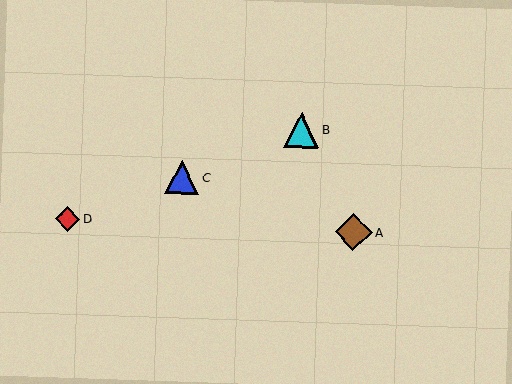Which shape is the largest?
The brown diamond (labeled A) is the largest.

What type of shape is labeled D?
Shape D is a red diamond.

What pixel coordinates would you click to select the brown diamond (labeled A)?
Click at (353, 232) to select the brown diamond A.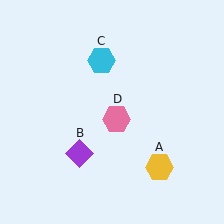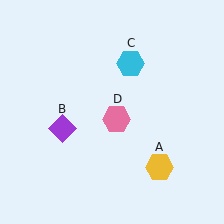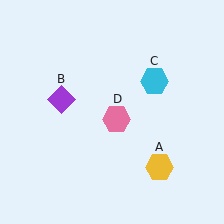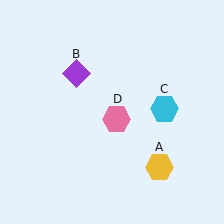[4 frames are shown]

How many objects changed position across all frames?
2 objects changed position: purple diamond (object B), cyan hexagon (object C).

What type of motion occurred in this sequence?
The purple diamond (object B), cyan hexagon (object C) rotated clockwise around the center of the scene.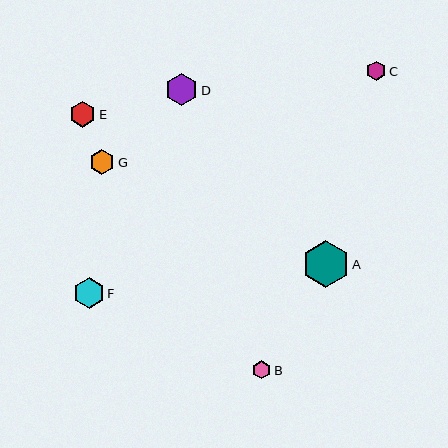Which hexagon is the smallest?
Hexagon B is the smallest with a size of approximately 18 pixels.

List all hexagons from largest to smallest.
From largest to smallest: A, D, F, E, G, C, B.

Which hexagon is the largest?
Hexagon A is the largest with a size of approximately 47 pixels.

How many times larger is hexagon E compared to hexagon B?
Hexagon E is approximately 1.4 times the size of hexagon B.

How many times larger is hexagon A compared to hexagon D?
Hexagon A is approximately 1.4 times the size of hexagon D.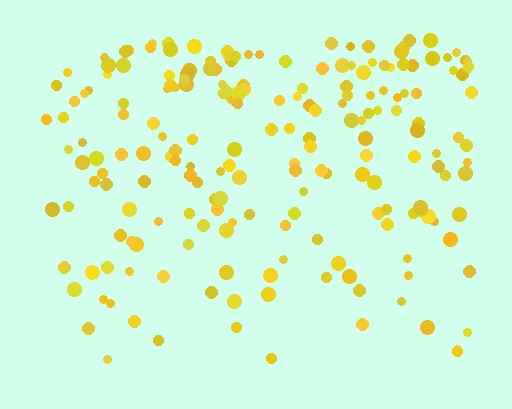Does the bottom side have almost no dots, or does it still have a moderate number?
Still a moderate number, just noticeably fewer than the top.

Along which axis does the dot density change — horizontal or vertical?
Vertical.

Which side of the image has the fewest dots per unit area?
The bottom.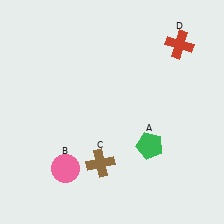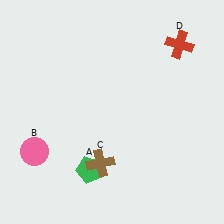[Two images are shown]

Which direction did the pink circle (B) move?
The pink circle (B) moved left.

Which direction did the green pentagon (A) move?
The green pentagon (A) moved left.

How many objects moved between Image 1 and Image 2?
2 objects moved between the two images.